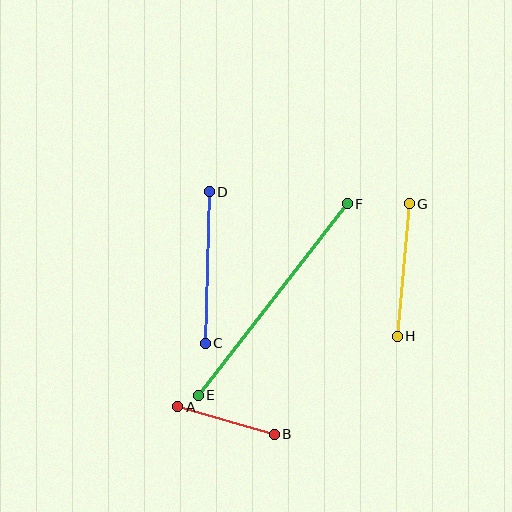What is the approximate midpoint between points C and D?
The midpoint is at approximately (207, 268) pixels.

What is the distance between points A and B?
The distance is approximately 100 pixels.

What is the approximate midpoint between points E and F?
The midpoint is at approximately (273, 300) pixels.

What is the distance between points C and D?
The distance is approximately 151 pixels.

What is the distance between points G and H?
The distance is approximately 133 pixels.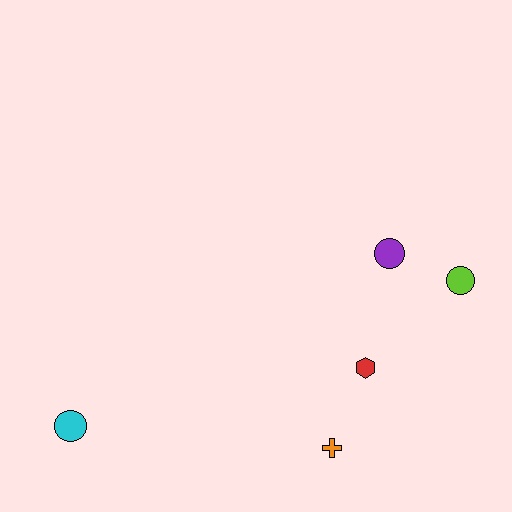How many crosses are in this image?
There is 1 cross.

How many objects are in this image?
There are 5 objects.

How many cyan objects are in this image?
There is 1 cyan object.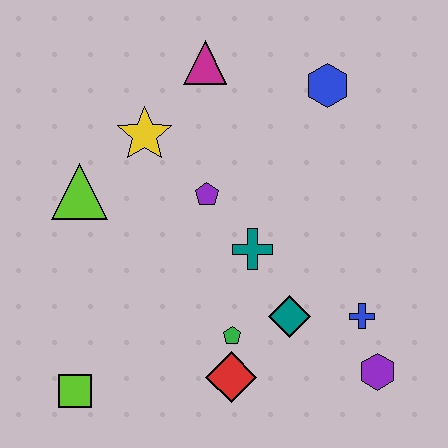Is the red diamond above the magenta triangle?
No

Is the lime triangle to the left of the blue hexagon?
Yes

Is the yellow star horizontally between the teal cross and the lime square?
Yes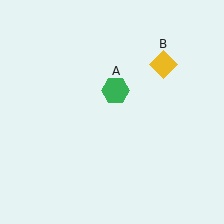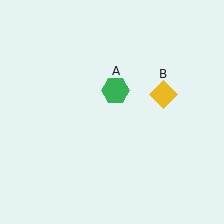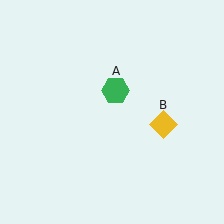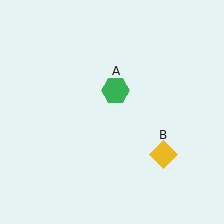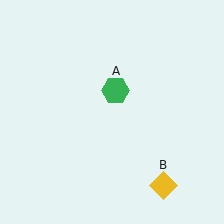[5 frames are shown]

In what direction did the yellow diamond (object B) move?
The yellow diamond (object B) moved down.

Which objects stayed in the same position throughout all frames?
Green hexagon (object A) remained stationary.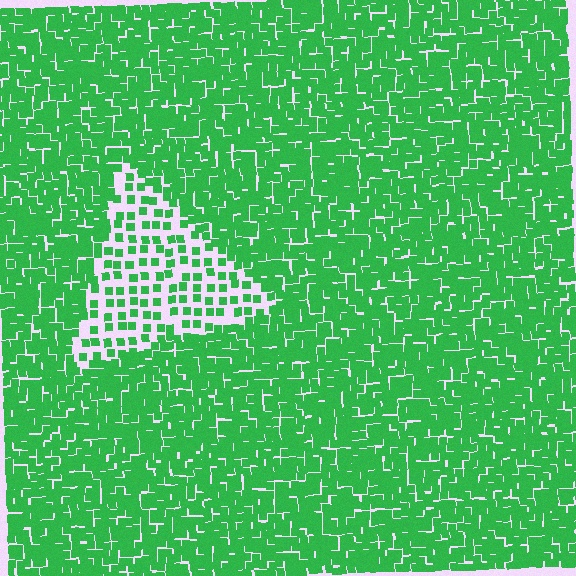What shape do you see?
I see a triangle.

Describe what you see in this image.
The image contains small green elements arranged at two different densities. A triangle-shaped region is visible where the elements are less densely packed than the surrounding area.